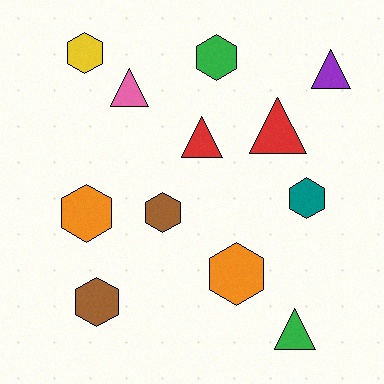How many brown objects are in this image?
There are 2 brown objects.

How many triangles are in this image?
There are 5 triangles.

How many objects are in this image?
There are 12 objects.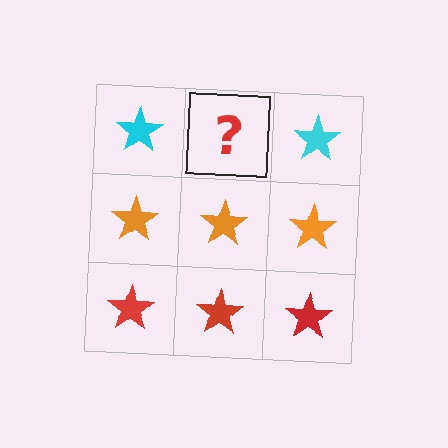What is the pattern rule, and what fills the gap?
The rule is that each row has a consistent color. The gap should be filled with a cyan star.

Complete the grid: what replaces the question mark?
The question mark should be replaced with a cyan star.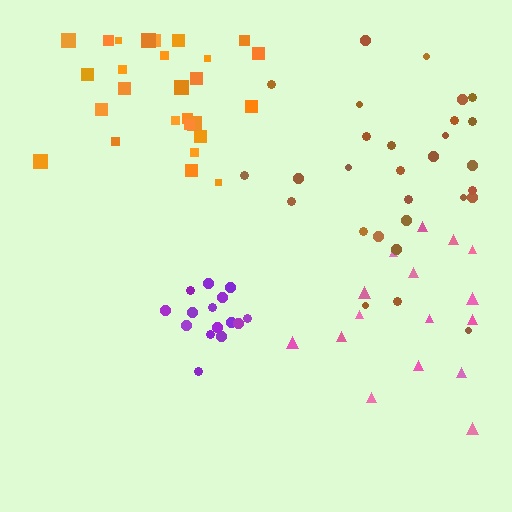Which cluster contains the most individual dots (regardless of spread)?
Brown (29).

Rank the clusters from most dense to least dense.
purple, brown, orange, pink.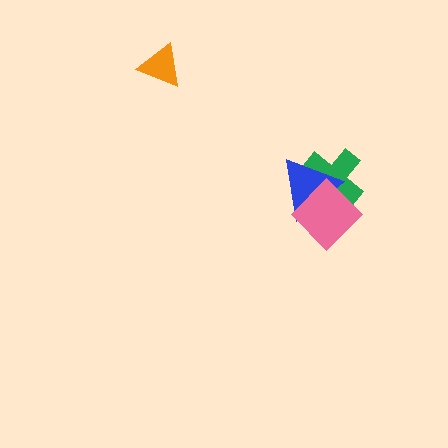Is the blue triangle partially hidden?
Yes, it is partially covered by another shape.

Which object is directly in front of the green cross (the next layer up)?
The blue triangle is directly in front of the green cross.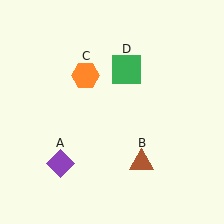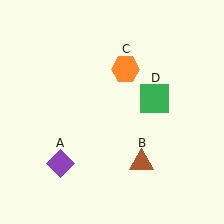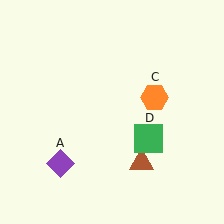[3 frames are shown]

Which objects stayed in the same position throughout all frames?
Purple diamond (object A) and brown triangle (object B) remained stationary.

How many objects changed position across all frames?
2 objects changed position: orange hexagon (object C), green square (object D).